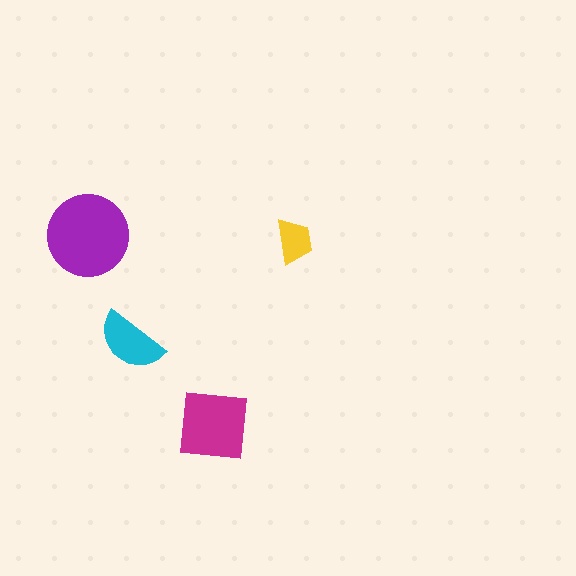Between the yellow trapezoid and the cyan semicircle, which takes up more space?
The cyan semicircle.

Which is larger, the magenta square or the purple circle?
The purple circle.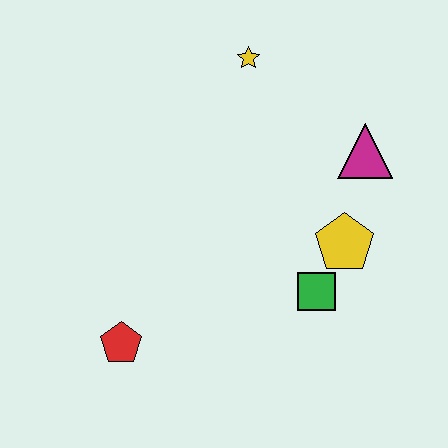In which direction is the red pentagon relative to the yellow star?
The red pentagon is below the yellow star.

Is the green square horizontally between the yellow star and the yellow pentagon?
Yes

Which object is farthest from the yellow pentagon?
The red pentagon is farthest from the yellow pentagon.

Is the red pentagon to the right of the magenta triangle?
No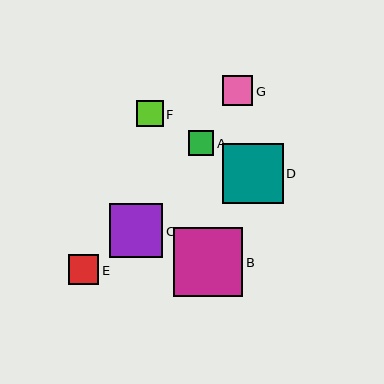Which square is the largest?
Square B is the largest with a size of approximately 69 pixels.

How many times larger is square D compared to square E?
Square D is approximately 2.0 times the size of square E.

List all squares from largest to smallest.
From largest to smallest: B, D, C, E, G, F, A.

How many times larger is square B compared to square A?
Square B is approximately 2.7 times the size of square A.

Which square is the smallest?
Square A is the smallest with a size of approximately 25 pixels.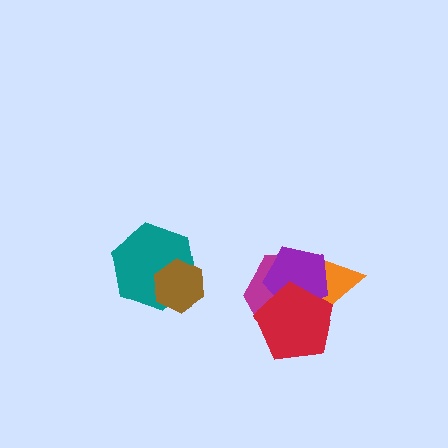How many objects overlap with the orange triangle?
3 objects overlap with the orange triangle.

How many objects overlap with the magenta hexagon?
3 objects overlap with the magenta hexagon.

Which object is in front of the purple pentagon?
The red pentagon is in front of the purple pentagon.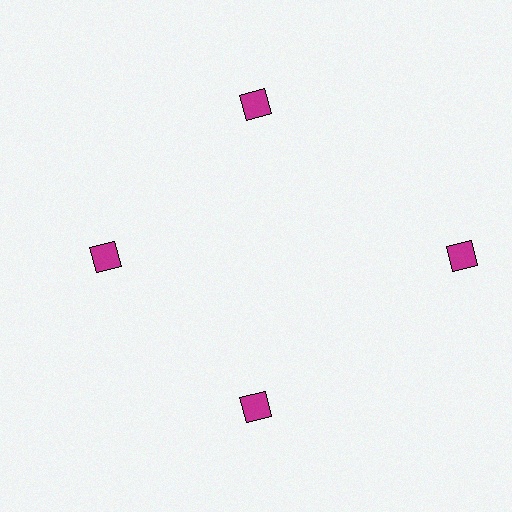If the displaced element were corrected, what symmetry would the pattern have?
It would have 4-fold rotational symmetry — the pattern would map onto itself every 90 degrees.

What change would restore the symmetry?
The symmetry would be restored by moving it inward, back onto the ring so that all 4 diamonds sit at equal angles and equal distance from the center.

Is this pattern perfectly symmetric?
No. The 4 magenta diamonds are arranged in a ring, but one element near the 3 o'clock position is pushed outward from the center, breaking the 4-fold rotational symmetry.